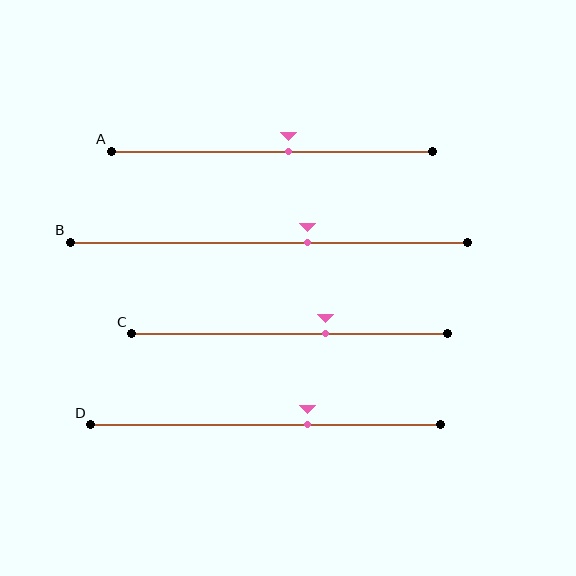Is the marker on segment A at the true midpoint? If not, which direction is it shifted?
No, the marker on segment A is shifted to the right by about 5% of the segment length.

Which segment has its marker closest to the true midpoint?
Segment A has its marker closest to the true midpoint.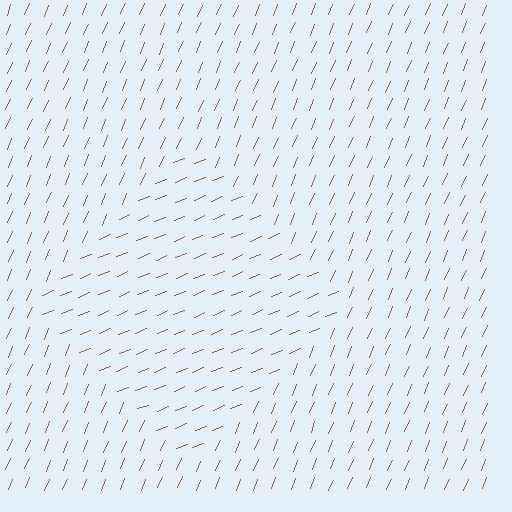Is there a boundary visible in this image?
Yes, there is a texture boundary formed by a change in line orientation.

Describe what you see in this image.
The image is filled with small brown line segments. A diamond region in the image has lines oriented differently from the surrounding lines, creating a visible texture boundary.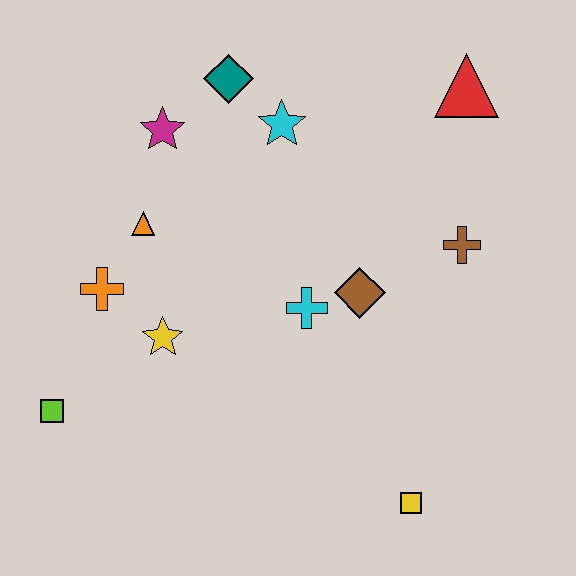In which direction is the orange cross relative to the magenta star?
The orange cross is below the magenta star.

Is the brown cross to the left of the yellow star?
No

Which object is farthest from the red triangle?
The lime square is farthest from the red triangle.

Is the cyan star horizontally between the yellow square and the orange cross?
Yes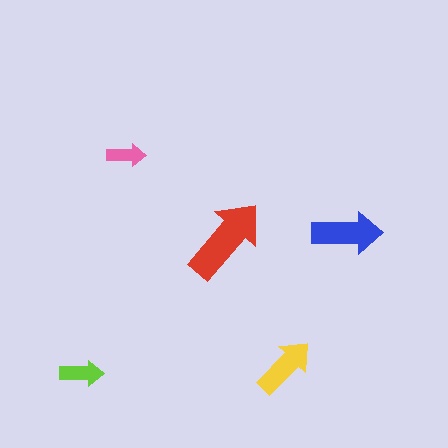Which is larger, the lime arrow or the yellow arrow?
The yellow one.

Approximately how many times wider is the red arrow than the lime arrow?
About 2 times wider.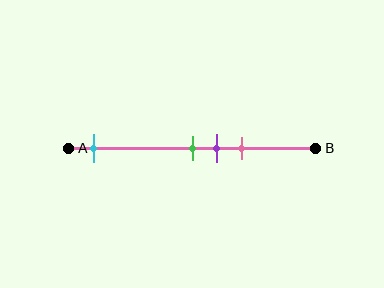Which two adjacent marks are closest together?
The green and purple marks are the closest adjacent pair.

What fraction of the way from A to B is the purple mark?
The purple mark is approximately 60% (0.6) of the way from A to B.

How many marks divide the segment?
There are 4 marks dividing the segment.